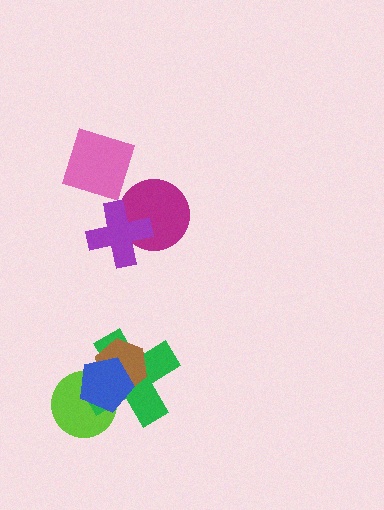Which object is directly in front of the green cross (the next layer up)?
The brown hexagon is directly in front of the green cross.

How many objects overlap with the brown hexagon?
3 objects overlap with the brown hexagon.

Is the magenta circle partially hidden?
Yes, it is partially covered by another shape.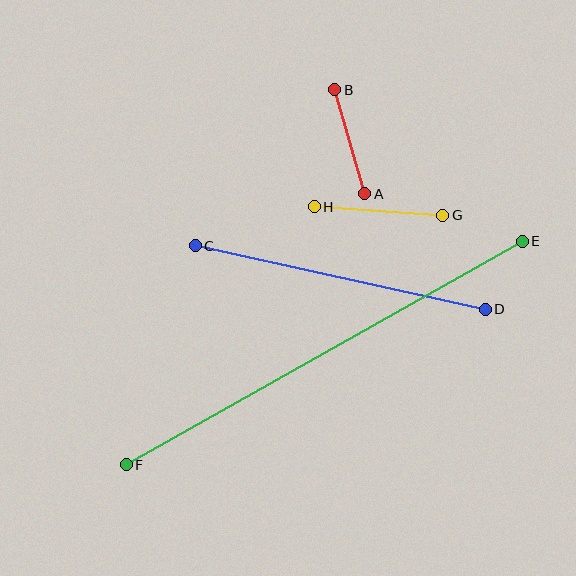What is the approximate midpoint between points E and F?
The midpoint is at approximately (324, 353) pixels.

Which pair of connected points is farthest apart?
Points E and F are farthest apart.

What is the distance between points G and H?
The distance is approximately 129 pixels.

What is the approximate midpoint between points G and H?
The midpoint is at approximately (378, 211) pixels.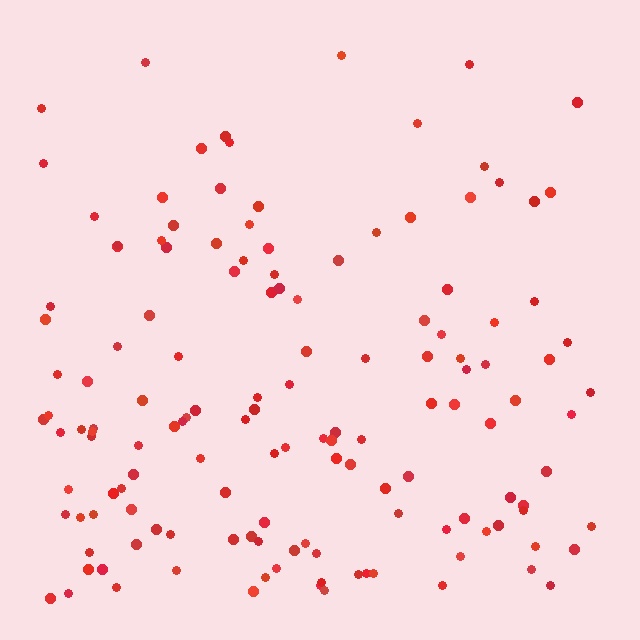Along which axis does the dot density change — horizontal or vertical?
Vertical.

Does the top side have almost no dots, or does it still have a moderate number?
Still a moderate number, just noticeably fewer than the bottom.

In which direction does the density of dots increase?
From top to bottom, with the bottom side densest.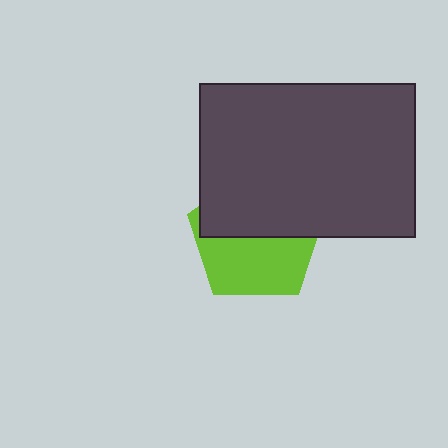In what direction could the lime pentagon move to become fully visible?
The lime pentagon could move down. That would shift it out from behind the dark gray rectangle entirely.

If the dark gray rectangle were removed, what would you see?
You would see the complete lime pentagon.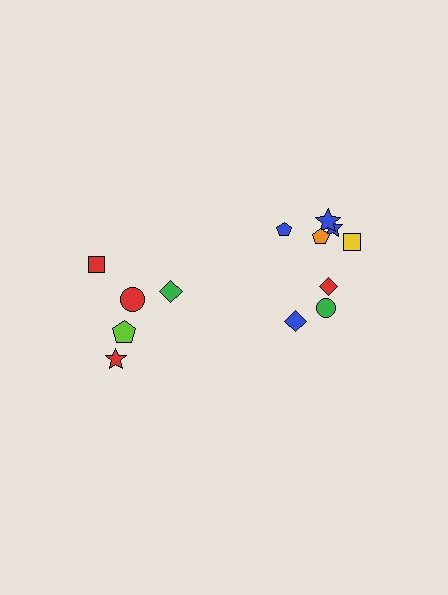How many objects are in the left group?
There are 6 objects.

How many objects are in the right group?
There are 8 objects.